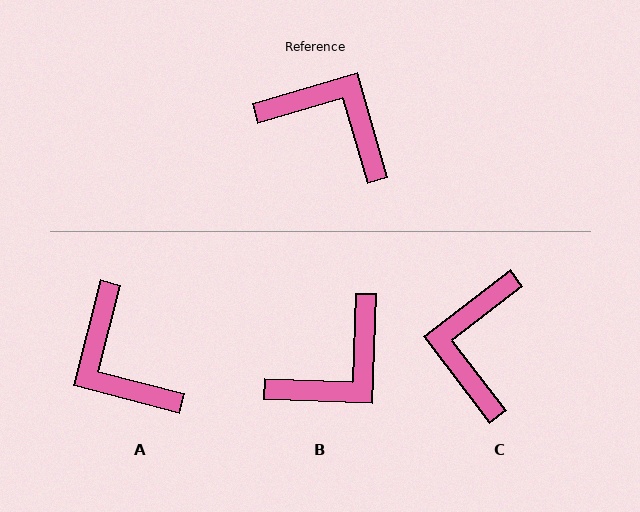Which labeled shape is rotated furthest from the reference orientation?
A, about 149 degrees away.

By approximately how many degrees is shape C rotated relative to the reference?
Approximately 111 degrees counter-clockwise.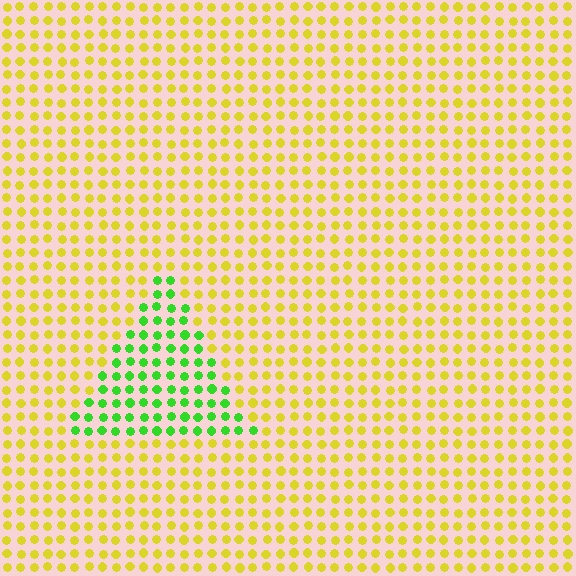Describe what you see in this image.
The image is filled with small yellow elements in a uniform arrangement. A triangle-shaped region is visible where the elements are tinted to a slightly different hue, forming a subtle color boundary.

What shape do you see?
I see a triangle.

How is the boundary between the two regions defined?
The boundary is defined purely by a slight shift in hue (about 58 degrees). Spacing, size, and orientation are identical on both sides.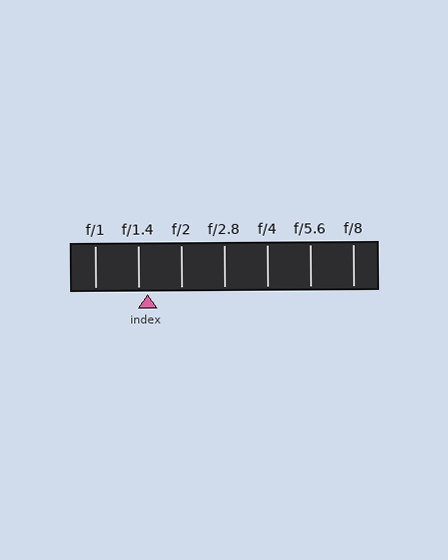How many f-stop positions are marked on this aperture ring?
There are 7 f-stop positions marked.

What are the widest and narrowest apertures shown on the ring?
The widest aperture shown is f/1 and the narrowest is f/8.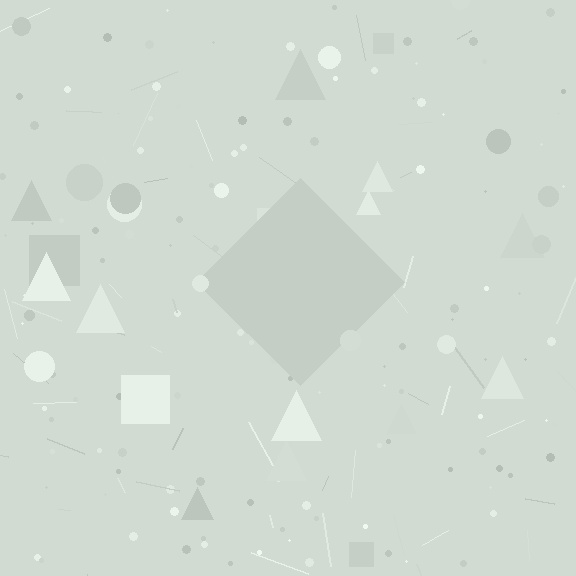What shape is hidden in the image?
A diamond is hidden in the image.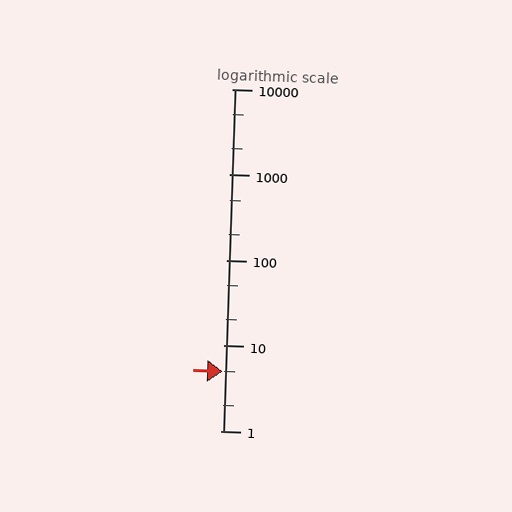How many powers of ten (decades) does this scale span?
The scale spans 4 decades, from 1 to 10000.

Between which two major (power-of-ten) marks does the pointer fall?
The pointer is between 1 and 10.